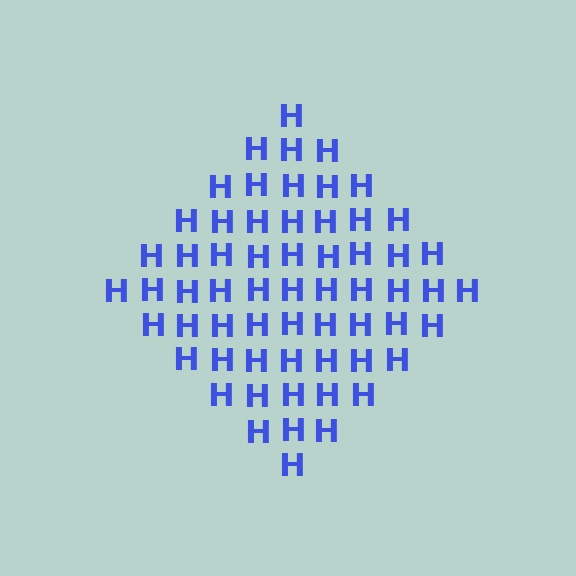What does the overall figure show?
The overall figure shows a diamond.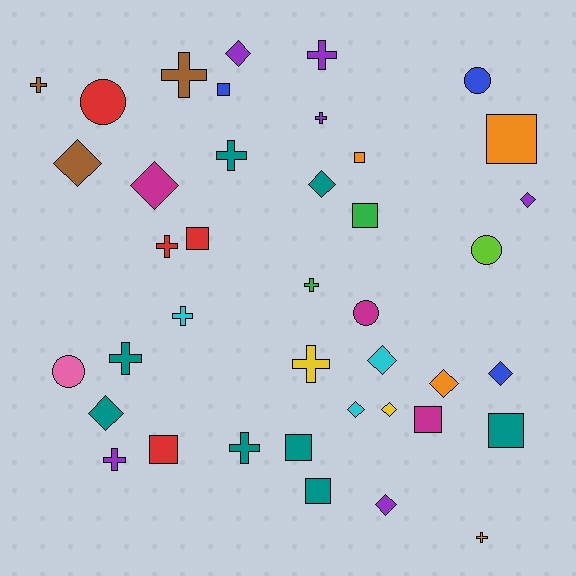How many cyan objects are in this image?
There are 3 cyan objects.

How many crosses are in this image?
There are 13 crosses.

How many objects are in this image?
There are 40 objects.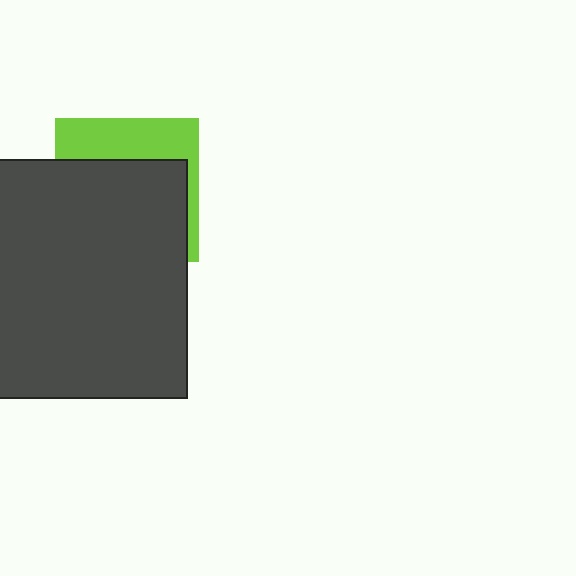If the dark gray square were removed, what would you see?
You would see the complete lime square.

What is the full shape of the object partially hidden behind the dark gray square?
The partially hidden object is a lime square.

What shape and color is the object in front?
The object in front is a dark gray square.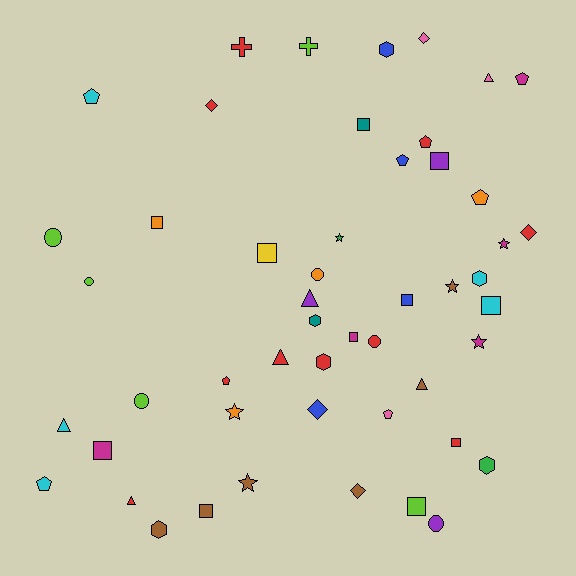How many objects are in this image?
There are 50 objects.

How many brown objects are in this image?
There are 6 brown objects.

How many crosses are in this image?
There are 2 crosses.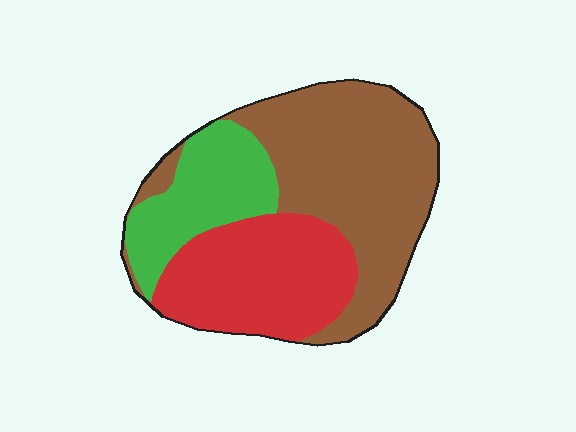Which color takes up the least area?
Green, at roughly 20%.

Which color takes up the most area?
Brown, at roughly 50%.